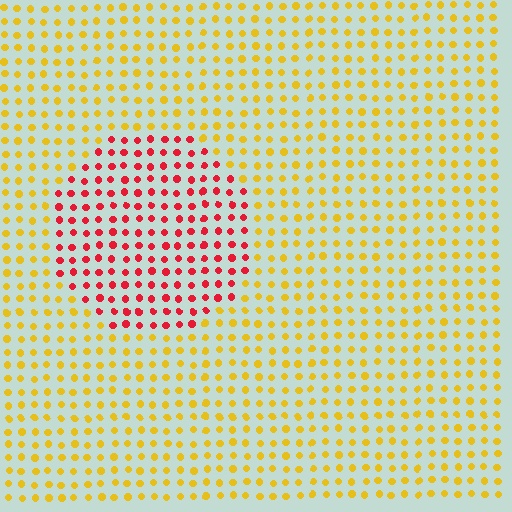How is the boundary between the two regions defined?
The boundary is defined purely by a slight shift in hue (about 57 degrees). Spacing, size, and orientation are identical on both sides.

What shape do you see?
I see a circle.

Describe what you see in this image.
The image is filled with small yellow elements in a uniform arrangement. A circle-shaped region is visible where the elements are tinted to a slightly different hue, forming a subtle color boundary.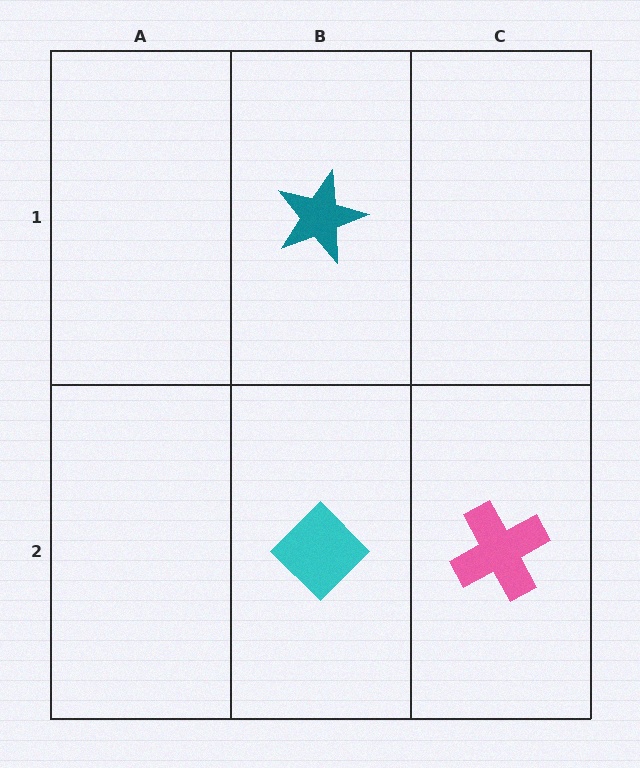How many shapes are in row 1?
1 shape.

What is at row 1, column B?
A teal star.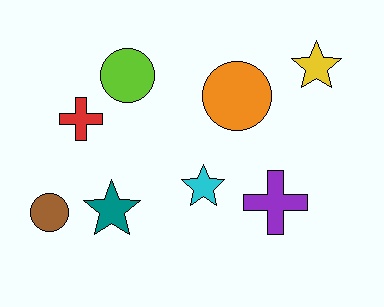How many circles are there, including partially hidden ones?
There are 3 circles.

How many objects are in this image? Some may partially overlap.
There are 8 objects.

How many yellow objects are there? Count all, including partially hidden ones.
There is 1 yellow object.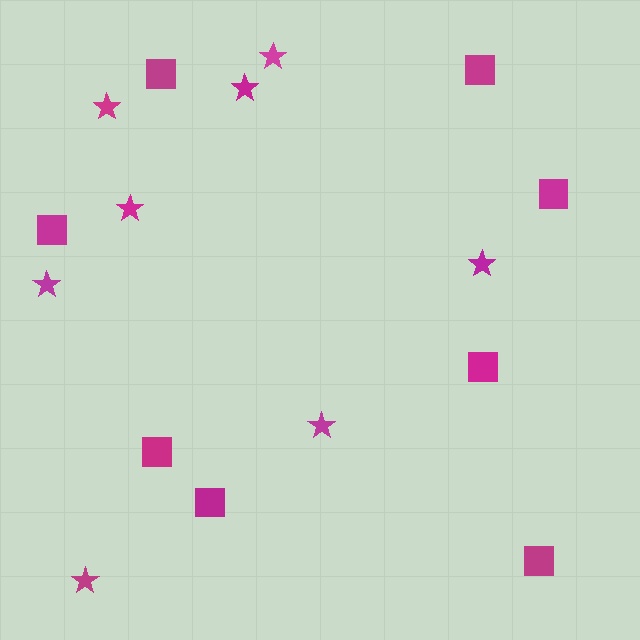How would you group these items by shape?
There are 2 groups: one group of squares (8) and one group of stars (8).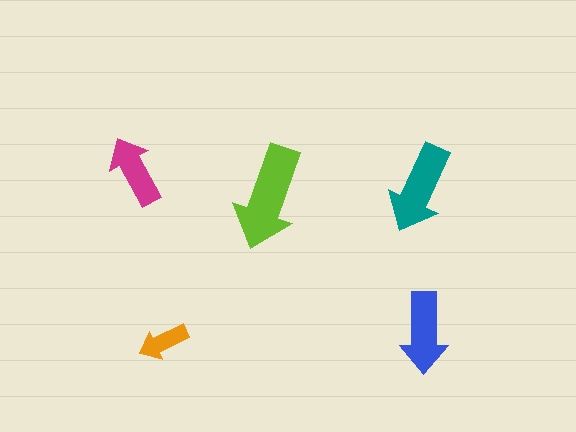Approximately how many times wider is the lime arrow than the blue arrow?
About 1.5 times wider.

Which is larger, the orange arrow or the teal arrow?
The teal one.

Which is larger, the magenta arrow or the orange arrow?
The magenta one.